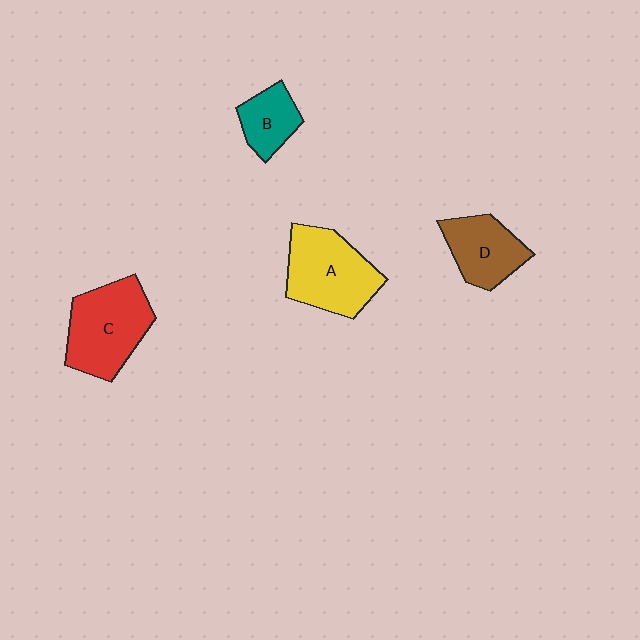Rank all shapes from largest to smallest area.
From largest to smallest: C (red), A (yellow), D (brown), B (teal).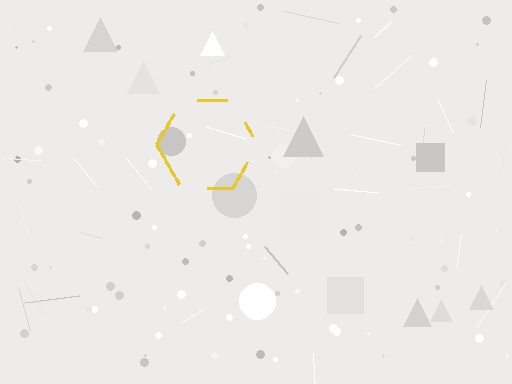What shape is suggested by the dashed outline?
The dashed outline suggests a hexagon.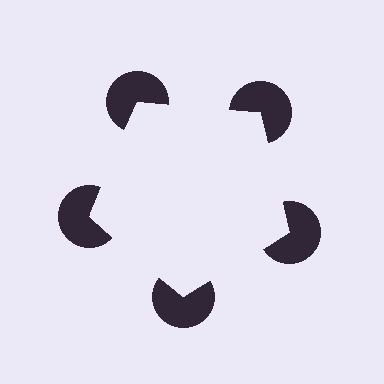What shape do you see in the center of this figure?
An illusory pentagon — its edges are inferred from the aligned wedge cuts in the pac-man discs, not physically drawn.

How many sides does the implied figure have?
5 sides.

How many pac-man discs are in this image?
There are 5 — one at each vertex of the illusory pentagon.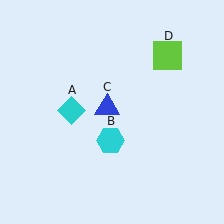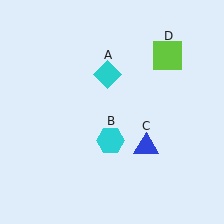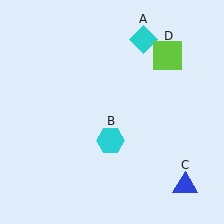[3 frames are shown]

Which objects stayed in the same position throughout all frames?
Cyan hexagon (object B) and lime square (object D) remained stationary.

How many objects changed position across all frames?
2 objects changed position: cyan diamond (object A), blue triangle (object C).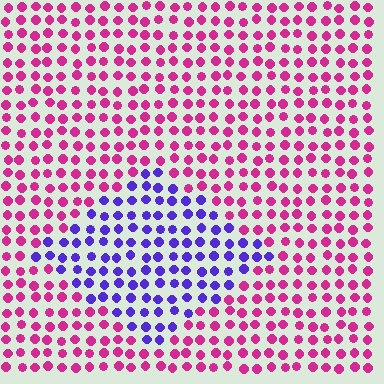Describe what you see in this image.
The image is filled with small magenta elements in a uniform arrangement. A diamond-shaped region is visible where the elements are tinted to a slightly different hue, forming a subtle color boundary.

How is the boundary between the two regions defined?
The boundary is defined purely by a slight shift in hue (about 69 degrees). Spacing, size, and orientation are identical on both sides.